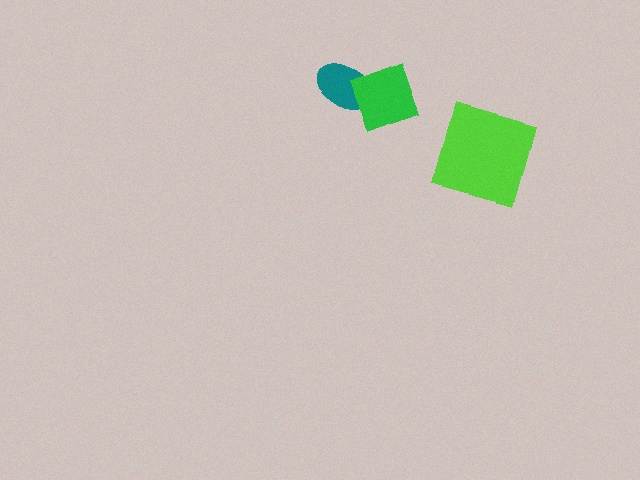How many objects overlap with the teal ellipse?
1 object overlaps with the teal ellipse.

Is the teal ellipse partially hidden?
Yes, it is partially covered by another shape.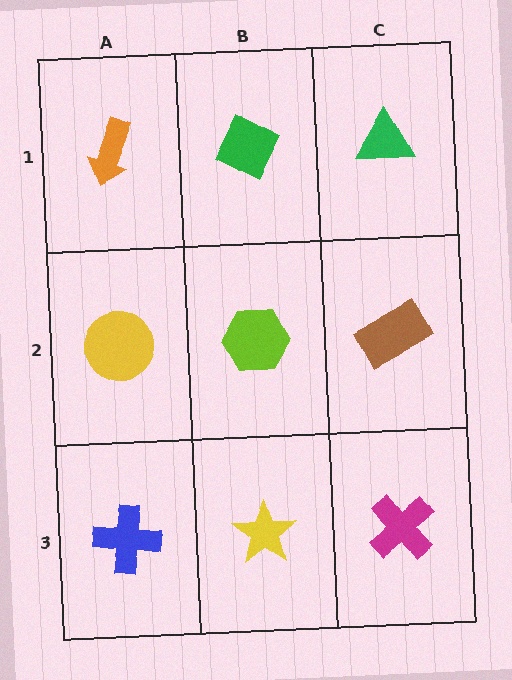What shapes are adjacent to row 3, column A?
A yellow circle (row 2, column A), a yellow star (row 3, column B).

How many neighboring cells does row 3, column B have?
3.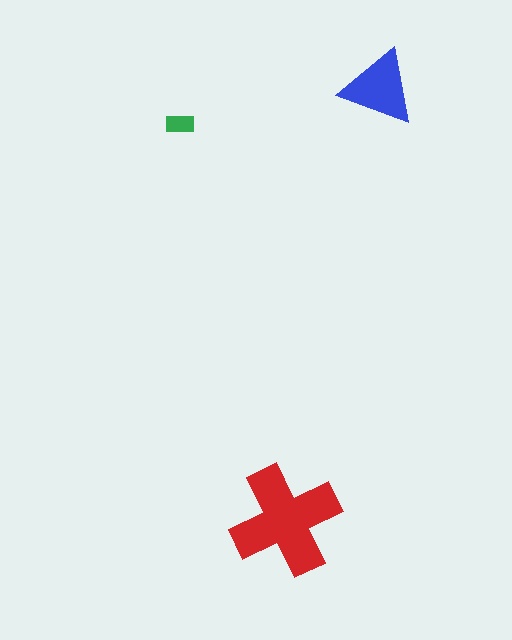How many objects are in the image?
There are 3 objects in the image.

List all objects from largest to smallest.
The red cross, the blue triangle, the green rectangle.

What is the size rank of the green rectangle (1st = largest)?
3rd.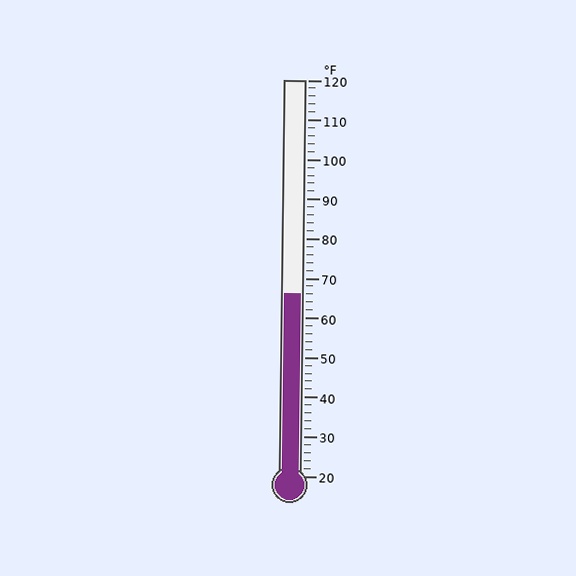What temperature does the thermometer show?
The thermometer shows approximately 66°F.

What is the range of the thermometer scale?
The thermometer scale ranges from 20°F to 120°F.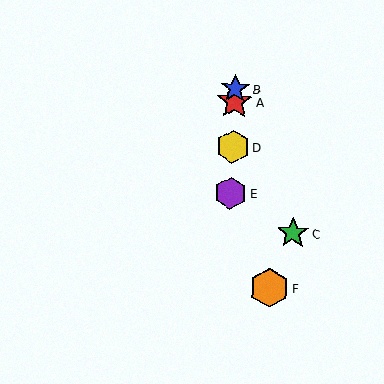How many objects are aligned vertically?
4 objects (A, B, D, E) are aligned vertically.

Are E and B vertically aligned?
Yes, both are at x≈231.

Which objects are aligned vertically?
Objects A, B, D, E are aligned vertically.